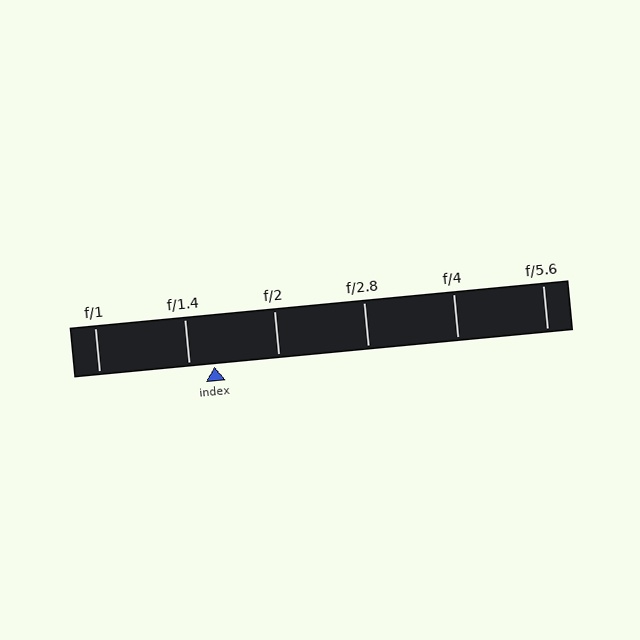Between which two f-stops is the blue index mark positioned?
The index mark is between f/1.4 and f/2.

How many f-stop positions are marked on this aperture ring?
There are 6 f-stop positions marked.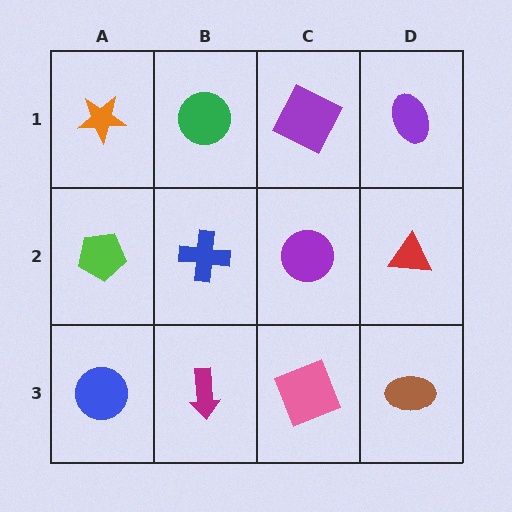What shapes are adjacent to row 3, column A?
A lime pentagon (row 2, column A), a magenta arrow (row 3, column B).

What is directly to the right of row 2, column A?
A blue cross.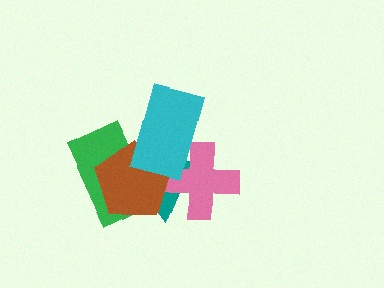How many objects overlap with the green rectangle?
3 objects overlap with the green rectangle.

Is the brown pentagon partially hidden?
Yes, it is partially covered by another shape.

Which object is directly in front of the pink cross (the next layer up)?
The brown pentagon is directly in front of the pink cross.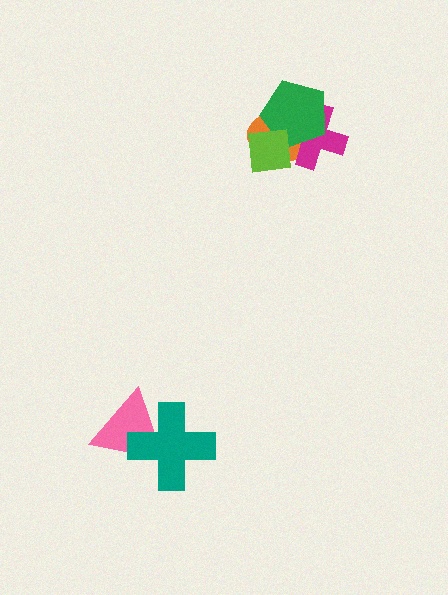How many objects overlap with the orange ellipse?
3 objects overlap with the orange ellipse.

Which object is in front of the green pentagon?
The lime square is in front of the green pentagon.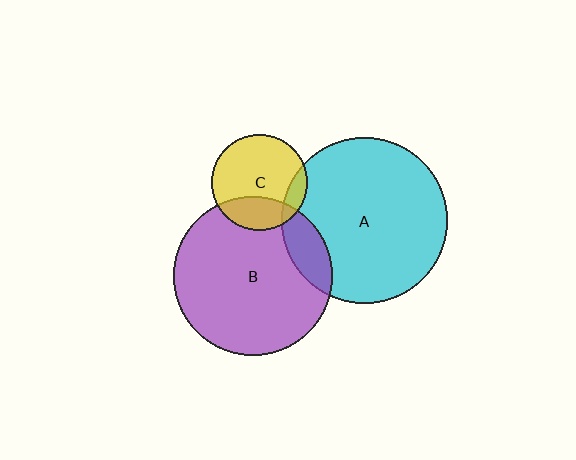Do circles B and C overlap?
Yes.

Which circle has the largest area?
Circle A (cyan).